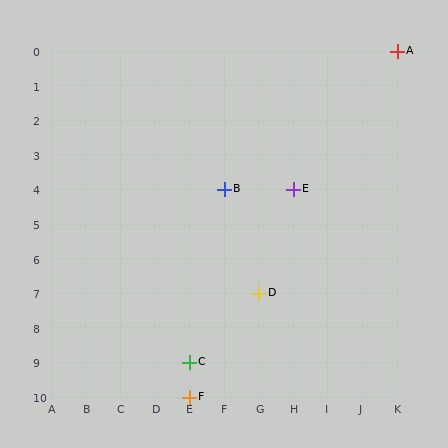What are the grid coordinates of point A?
Point A is at grid coordinates (K, 0).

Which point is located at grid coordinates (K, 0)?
Point A is at (K, 0).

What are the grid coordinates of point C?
Point C is at grid coordinates (E, 9).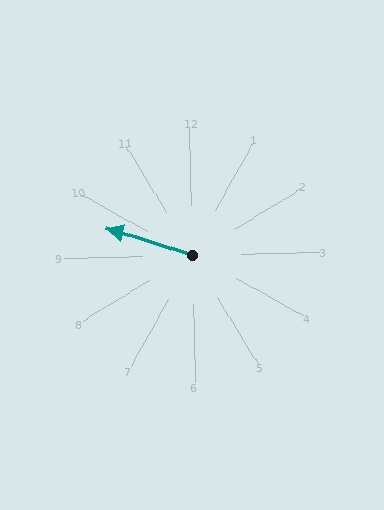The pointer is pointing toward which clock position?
Roughly 10 o'clock.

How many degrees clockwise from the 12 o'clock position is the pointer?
Approximately 289 degrees.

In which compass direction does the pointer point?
West.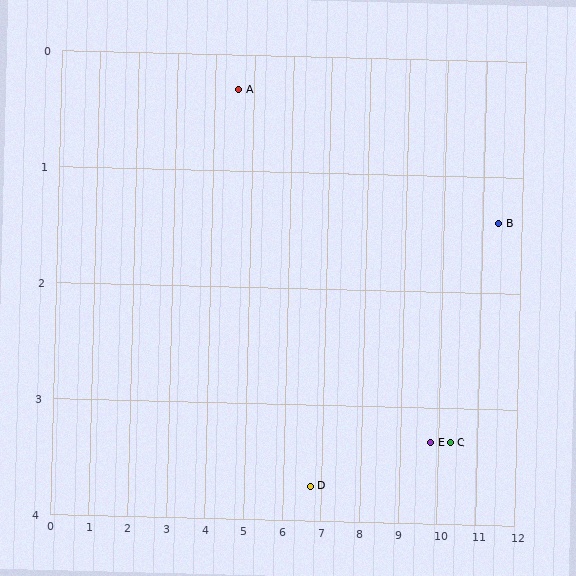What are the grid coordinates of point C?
Point C is at approximately (10.3, 3.3).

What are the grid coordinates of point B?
Point B is at approximately (11.4, 1.4).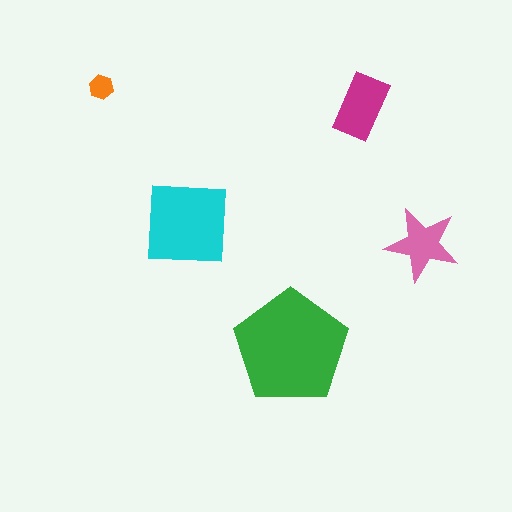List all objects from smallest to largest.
The orange hexagon, the pink star, the magenta rectangle, the cyan square, the green pentagon.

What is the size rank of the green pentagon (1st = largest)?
1st.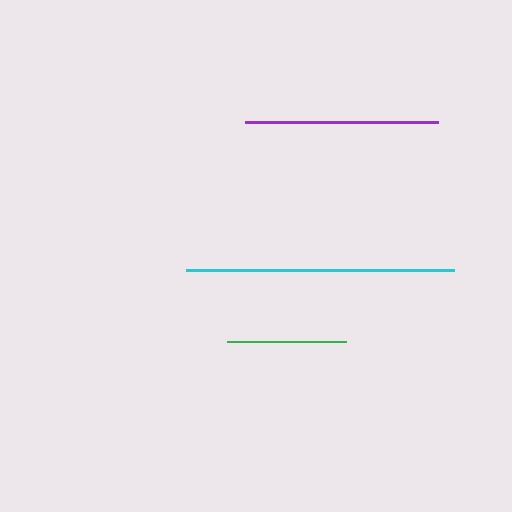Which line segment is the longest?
The cyan line is the longest at approximately 269 pixels.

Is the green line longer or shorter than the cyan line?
The cyan line is longer than the green line.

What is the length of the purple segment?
The purple segment is approximately 193 pixels long.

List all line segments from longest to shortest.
From longest to shortest: cyan, purple, green.